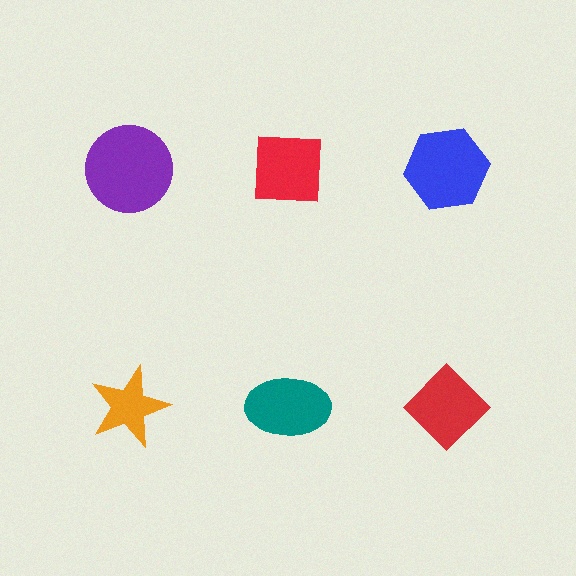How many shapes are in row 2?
3 shapes.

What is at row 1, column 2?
A red square.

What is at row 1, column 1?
A purple circle.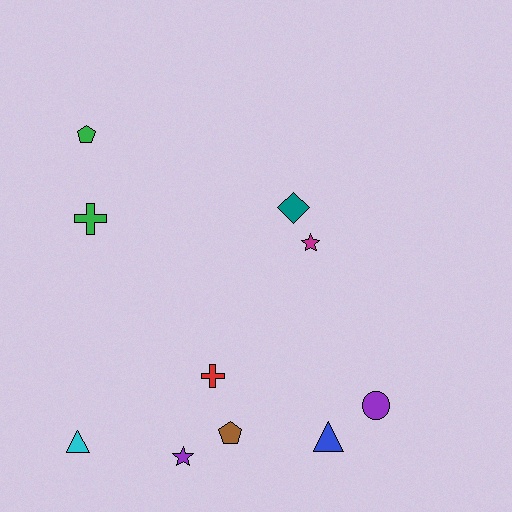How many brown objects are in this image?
There is 1 brown object.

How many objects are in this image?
There are 10 objects.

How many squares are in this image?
There are no squares.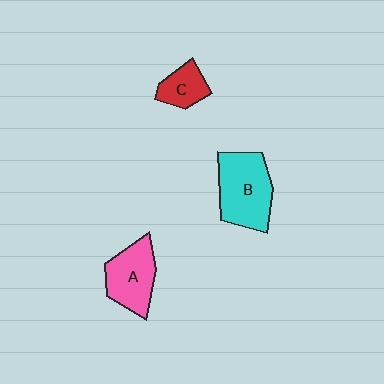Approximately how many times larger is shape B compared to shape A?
Approximately 1.3 times.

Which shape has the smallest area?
Shape C (red).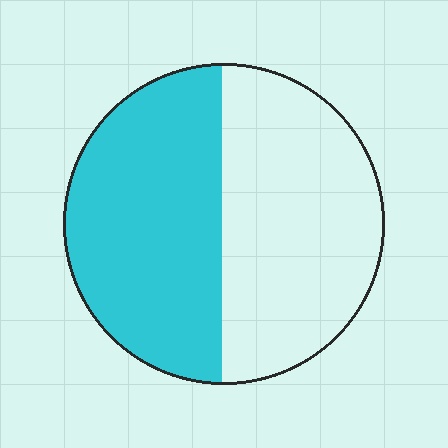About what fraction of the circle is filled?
About one half (1/2).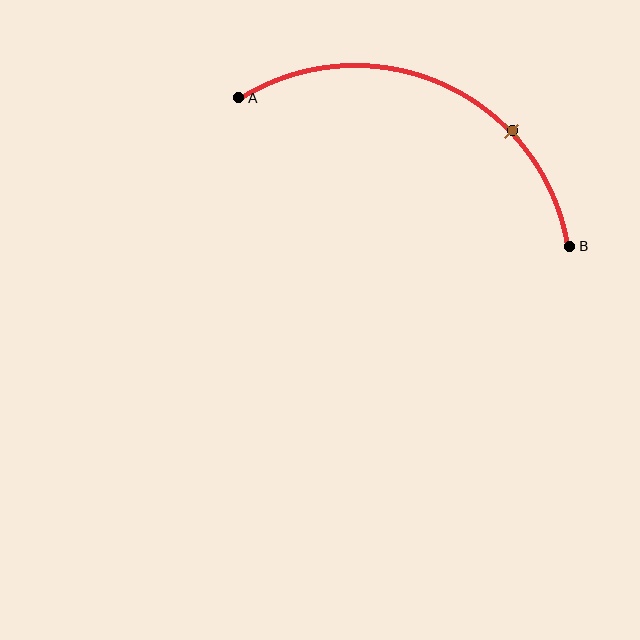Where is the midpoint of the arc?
The arc midpoint is the point on the curve farthest from the straight line joining A and B. It sits above that line.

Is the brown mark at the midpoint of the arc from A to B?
No. The brown mark lies on the arc but is closer to endpoint B. The arc midpoint would be at the point on the curve equidistant along the arc from both A and B.